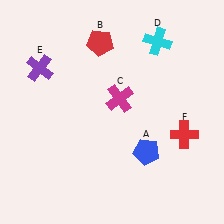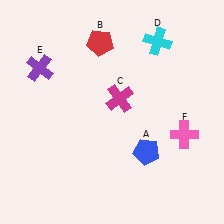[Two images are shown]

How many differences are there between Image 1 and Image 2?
There is 1 difference between the two images.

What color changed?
The cross (F) changed from red in Image 1 to pink in Image 2.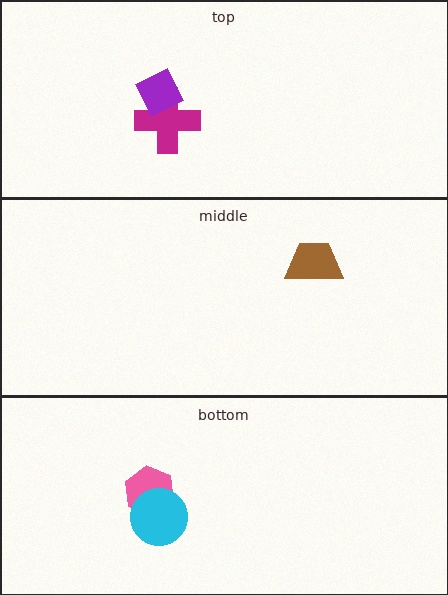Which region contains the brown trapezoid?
The middle region.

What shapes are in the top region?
The magenta cross, the purple diamond.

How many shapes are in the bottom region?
2.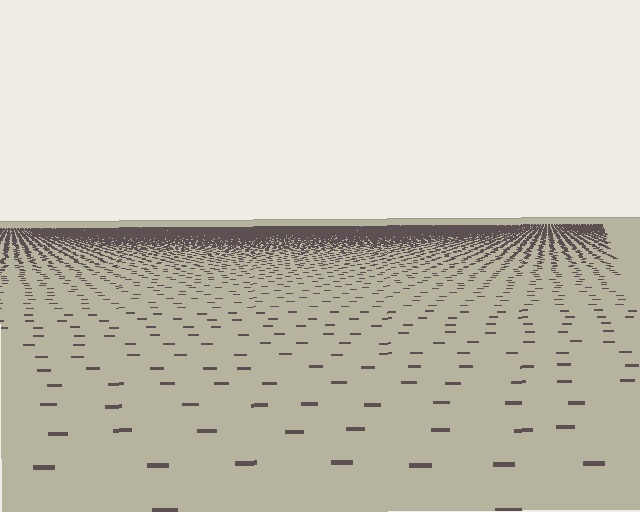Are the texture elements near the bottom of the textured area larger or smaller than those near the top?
Larger. Near the bottom, elements are closer to the viewer and appear at a bigger on-screen size.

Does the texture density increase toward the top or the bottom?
Density increases toward the top.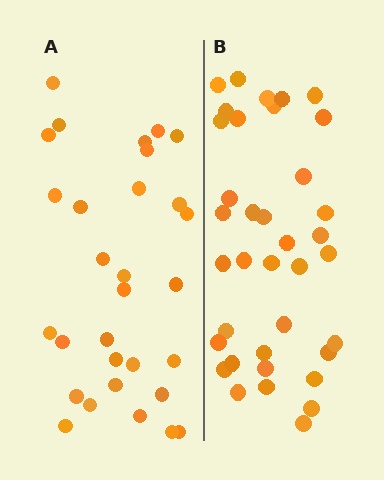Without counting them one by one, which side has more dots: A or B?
Region B (the right region) has more dots.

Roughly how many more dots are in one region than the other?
Region B has roughly 8 or so more dots than region A.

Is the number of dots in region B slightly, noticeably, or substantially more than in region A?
Region B has only slightly more — the two regions are fairly close. The ratio is roughly 1.2 to 1.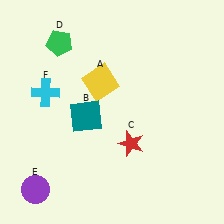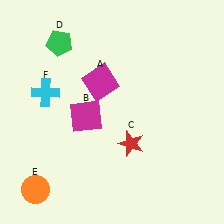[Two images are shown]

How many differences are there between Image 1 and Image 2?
There are 3 differences between the two images.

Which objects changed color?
A changed from yellow to magenta. B changed from teal to magenta. E changed from purple to orange.